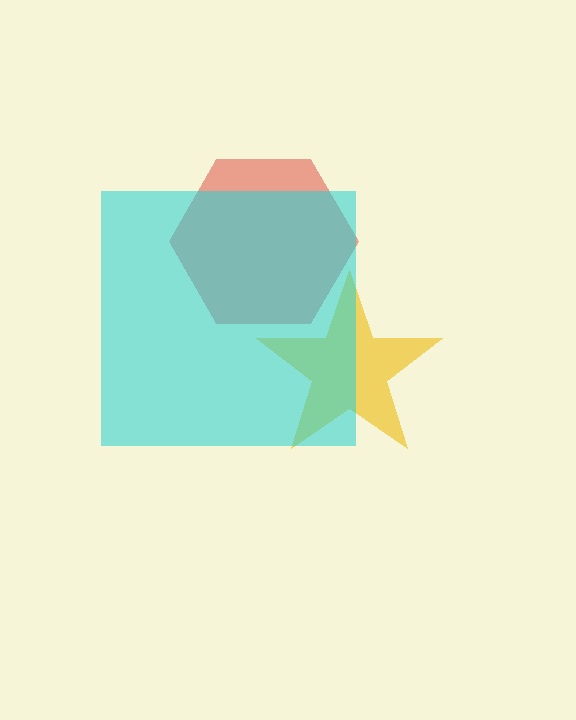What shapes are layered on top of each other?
The layered shapes are: a red hexagon, a yellow star, a cyan square.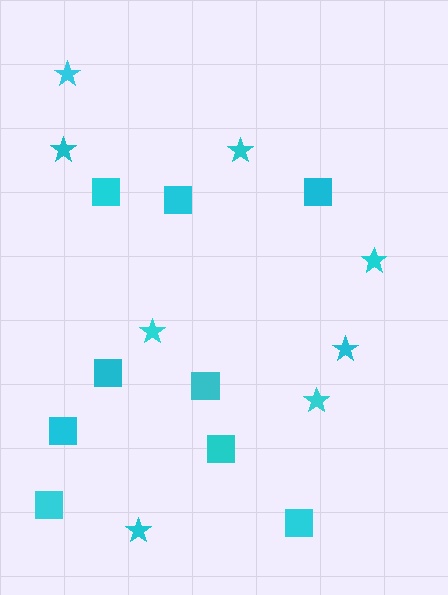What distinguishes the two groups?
There are 2 groups: one group of squares (9) and one group of stars (8).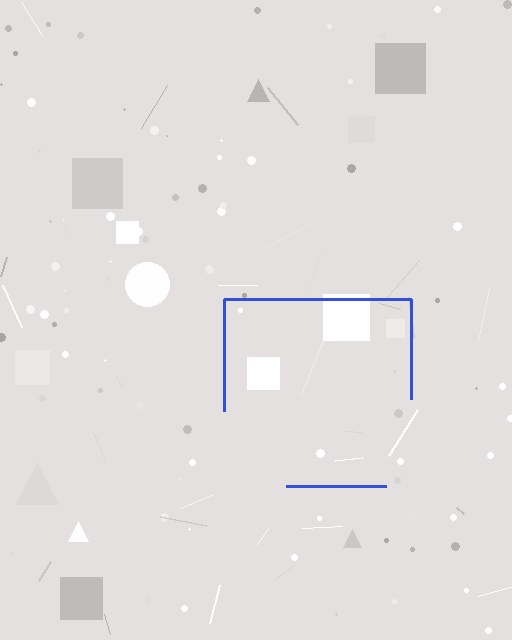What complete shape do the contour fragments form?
The contour fragments form a square.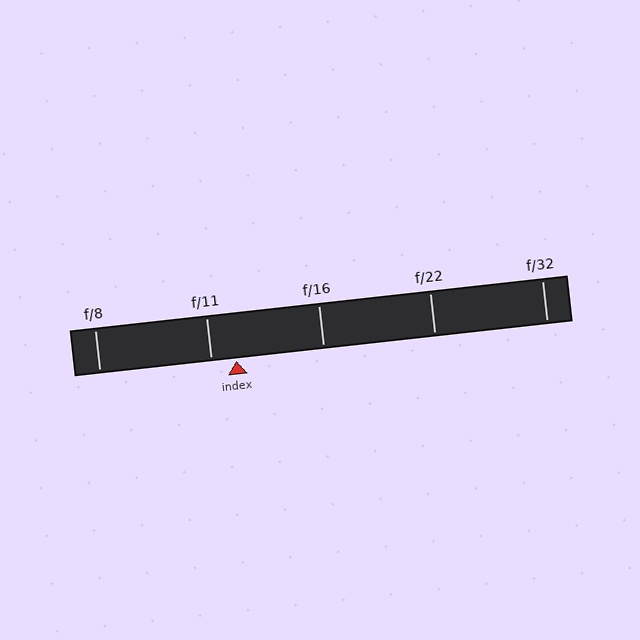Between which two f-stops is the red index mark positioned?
The index mark is between f/11 and f/16.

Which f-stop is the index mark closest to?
The index mark is closest to f/11.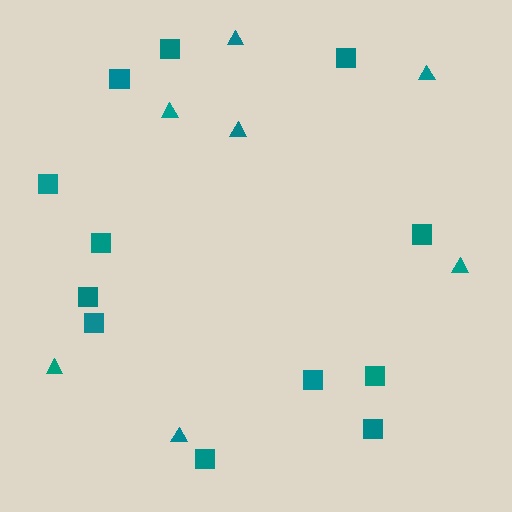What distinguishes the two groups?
There are 2 groups: one group of triangles (7) and one group of squares (12).